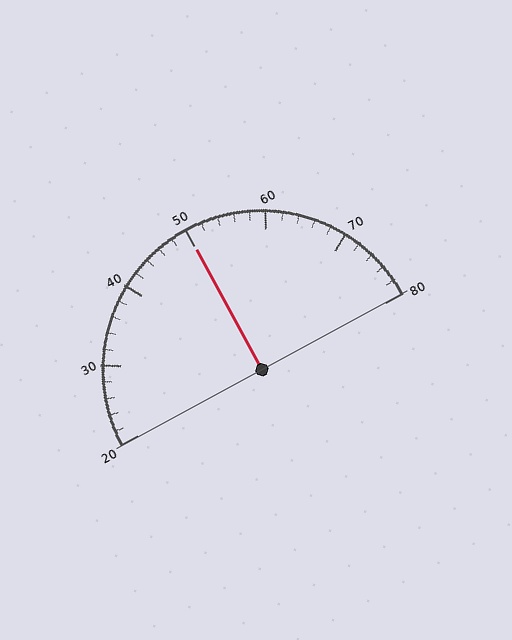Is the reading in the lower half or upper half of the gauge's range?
The reading is in the upper half of the range (20 to 80).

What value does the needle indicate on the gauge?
The needle indicates approximately 50.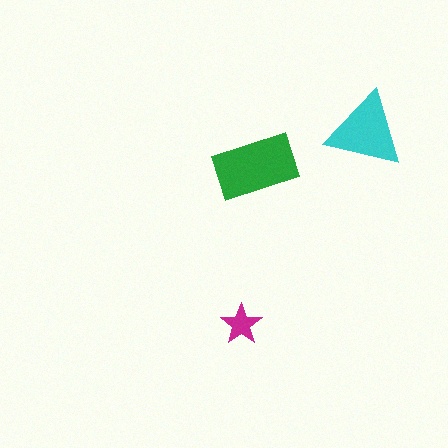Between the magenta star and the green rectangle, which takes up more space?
The green rectangle.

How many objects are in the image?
There are 3 objects in the image.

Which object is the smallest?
The magenta star.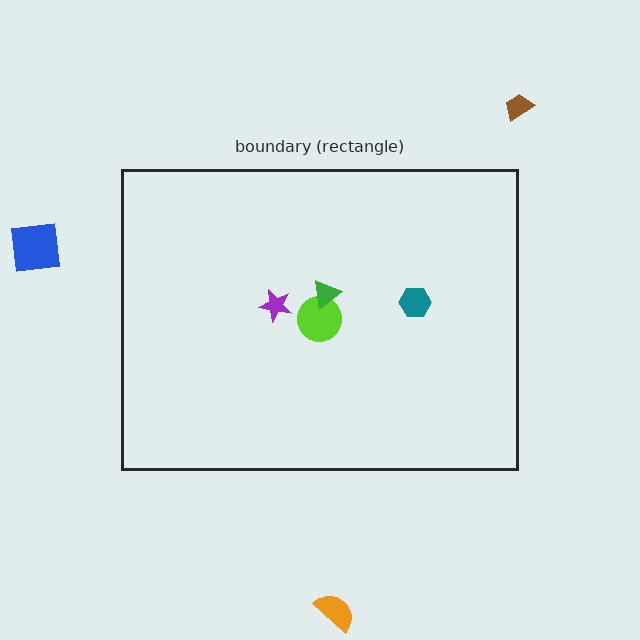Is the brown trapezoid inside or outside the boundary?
Outside.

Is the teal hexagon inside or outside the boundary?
Inside.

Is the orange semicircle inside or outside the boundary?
Outside.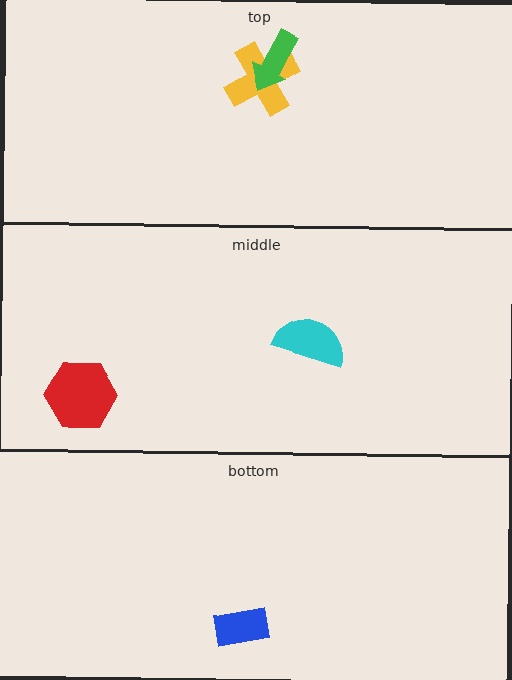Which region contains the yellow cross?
The top region.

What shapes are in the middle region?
The red hexagon, the cyan semicircle.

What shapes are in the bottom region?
The blue rectangle.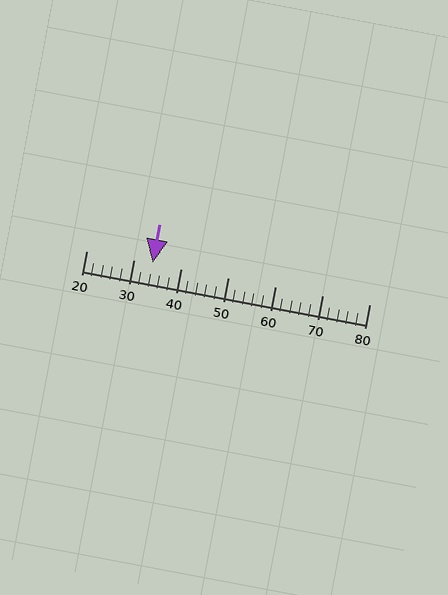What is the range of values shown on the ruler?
The ruler shows values from 20 to 80.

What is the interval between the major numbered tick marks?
The major tick marks are spaced 10 units apart.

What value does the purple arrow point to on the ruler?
The purple arrow points to approximately 34.